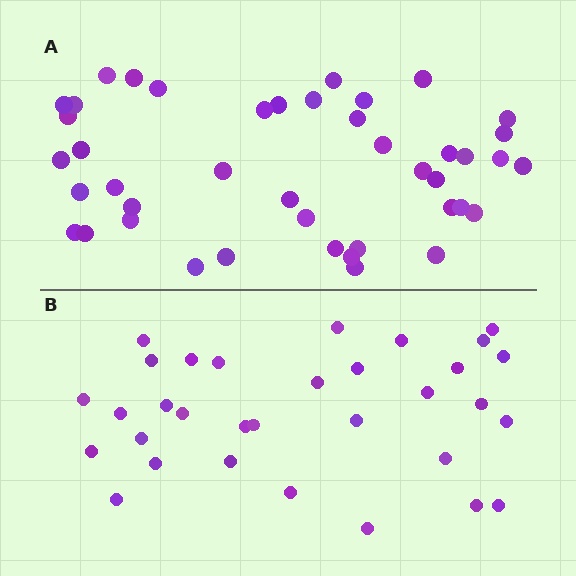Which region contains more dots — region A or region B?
Region A (the top region) has more dots.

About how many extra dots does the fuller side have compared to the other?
Region A has roughly 12 or so more dots than region B.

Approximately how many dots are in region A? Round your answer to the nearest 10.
About 40 dots. (The exact count is 43, which rounds to 40.)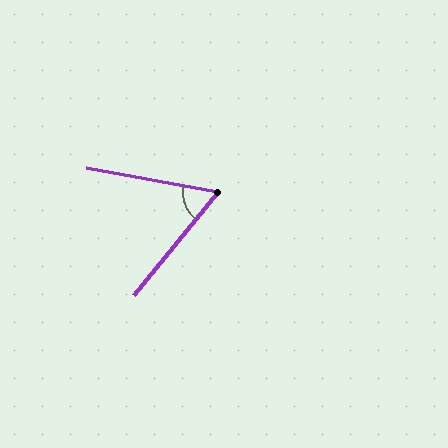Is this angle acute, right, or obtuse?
It is acute.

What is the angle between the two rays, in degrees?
Approximately 61 degrees.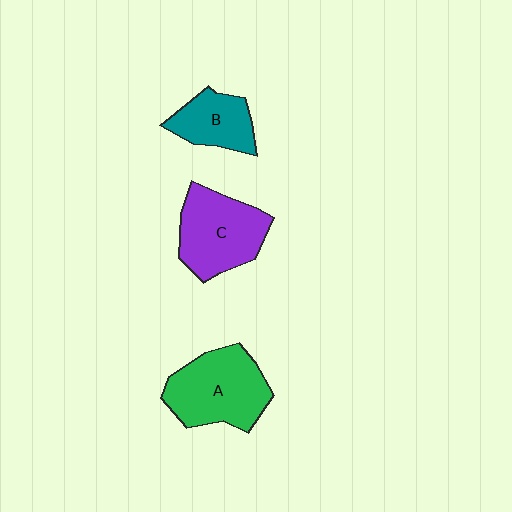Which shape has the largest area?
Shape A (green).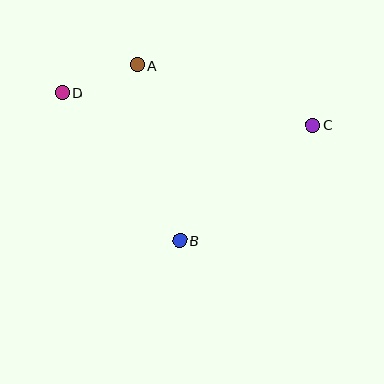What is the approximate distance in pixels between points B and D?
The distance between B and D is approximately 189 pixels.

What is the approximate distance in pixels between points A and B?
The distance between A and B is approximately 181 pixels.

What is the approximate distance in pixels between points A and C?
The distance between A and C is approximately 186 pixels.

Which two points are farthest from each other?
Points C and D are farthest from each other.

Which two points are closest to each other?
Points A and D are closest to each other.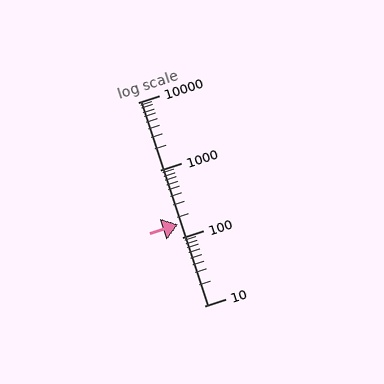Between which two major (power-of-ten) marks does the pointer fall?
The pointer is between 100 and 1000.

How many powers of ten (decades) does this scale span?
The scale spans 3 decades, from 10 to 10000.